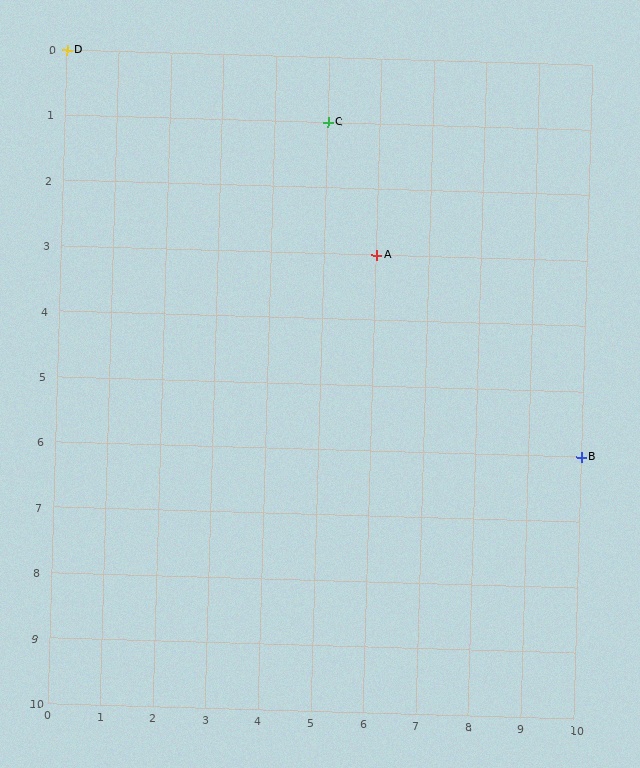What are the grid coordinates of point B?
Point B is at grid coordinates (10, 6).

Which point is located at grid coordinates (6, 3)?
Point A is at (6, 3).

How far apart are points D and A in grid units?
Points D and A are 6 columns and 3 rows apart (about 6.7 grid units diagonally).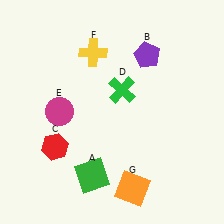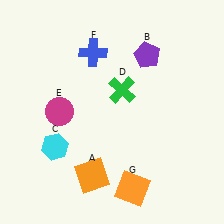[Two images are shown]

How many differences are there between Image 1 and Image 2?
There are 3 differences between the two images.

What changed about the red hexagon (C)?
In Image 1, C is red. In Image 2, it changed to cyan.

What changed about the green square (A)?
In Image 1, A is green. In Image 2, it changed to orange.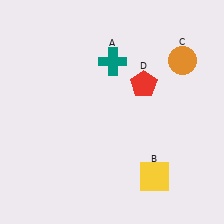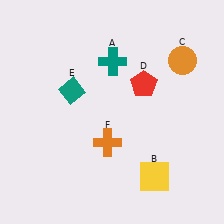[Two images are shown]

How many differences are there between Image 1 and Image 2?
There are 2 differences between the two images.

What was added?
A teal diamond (E), an orange cross (F) were added in Image 2.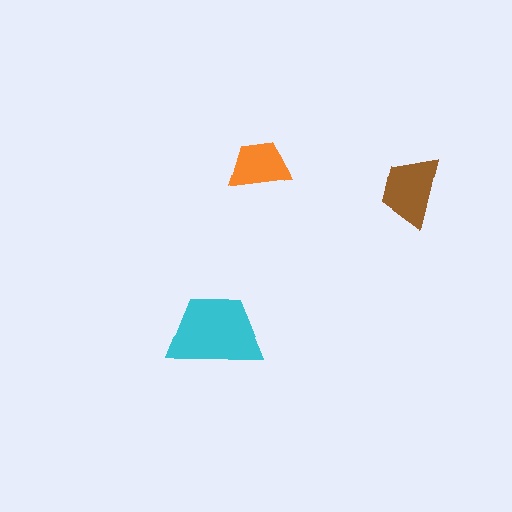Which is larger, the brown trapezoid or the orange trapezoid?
The brown one.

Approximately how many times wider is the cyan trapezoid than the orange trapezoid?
About 1.5 times wider.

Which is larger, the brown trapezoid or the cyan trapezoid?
The cyan one.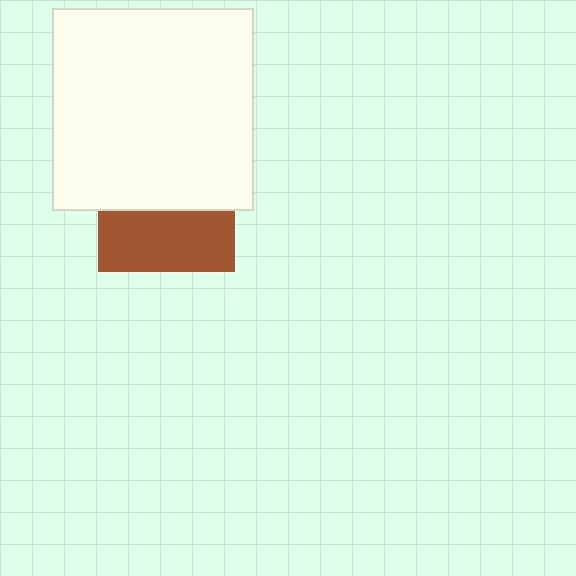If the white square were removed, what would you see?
You would see the complete brown square.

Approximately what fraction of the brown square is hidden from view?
Roughly 56% of the brown square is hidden behind the white square.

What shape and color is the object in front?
The object in front is a white square.